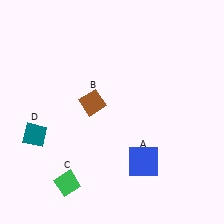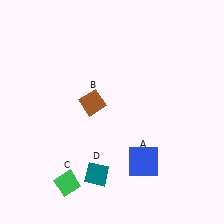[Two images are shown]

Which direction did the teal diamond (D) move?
The teal diamond (D) moved right.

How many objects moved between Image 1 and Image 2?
1 object moved between the two images.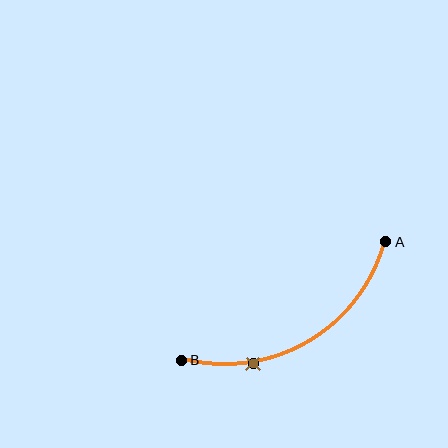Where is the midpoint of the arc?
The arc midpoint is the point on the curve farthest from the straight line joining A and B. It sits below that line.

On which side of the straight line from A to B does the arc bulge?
The arc bulges below the straight line connecting A and B.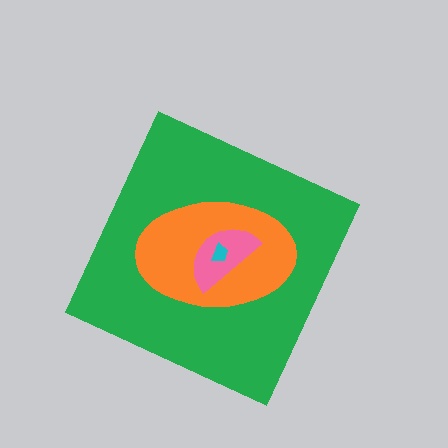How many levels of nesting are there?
4.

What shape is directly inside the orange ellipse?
The pink semicircle.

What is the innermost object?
The cyan trapezoid.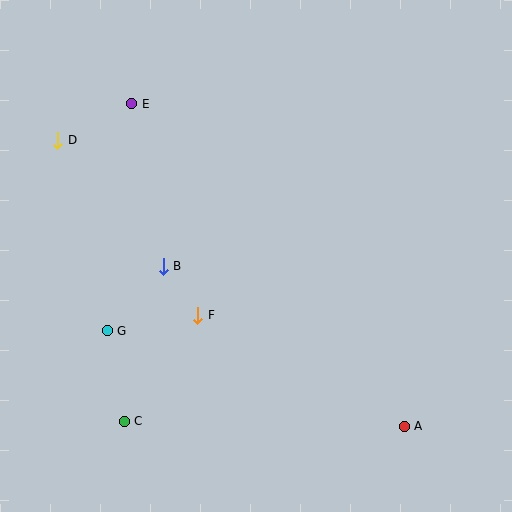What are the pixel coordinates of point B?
Point B is at (163, 266).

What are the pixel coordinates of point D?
Point D is at (58, 140).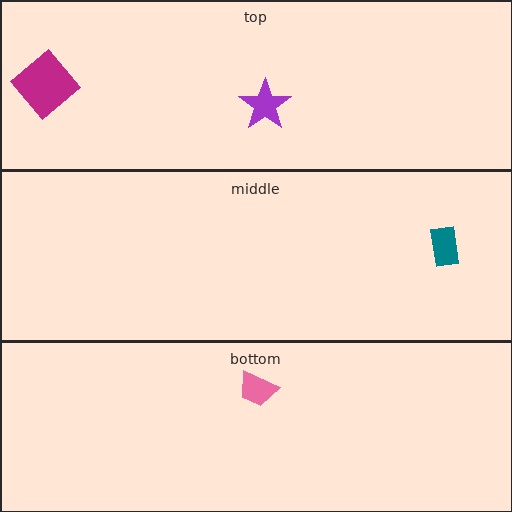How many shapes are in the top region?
2.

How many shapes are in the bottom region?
1.